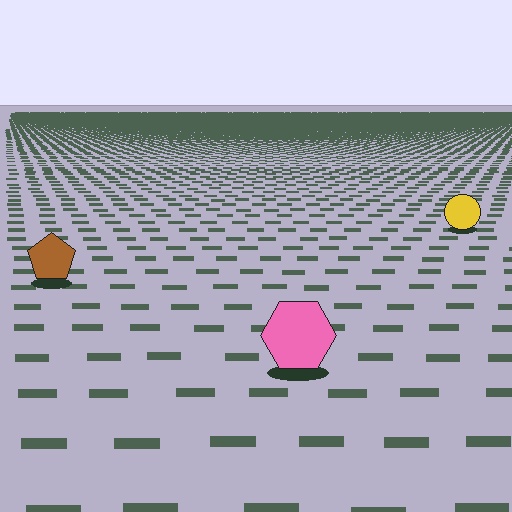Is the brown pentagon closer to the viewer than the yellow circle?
Yes. The brown pentagon is closer — you can tell from the texture gradient: the ground texture is coarser near it.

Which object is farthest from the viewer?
The yellow circle is farthest from the viewer. It appears smaller and the ground texture around it is denser.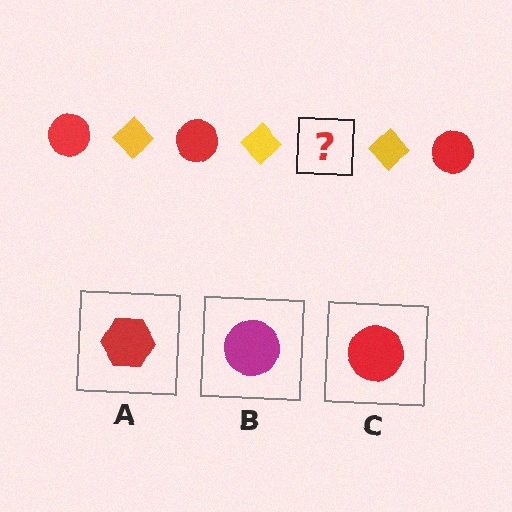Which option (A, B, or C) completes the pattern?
C.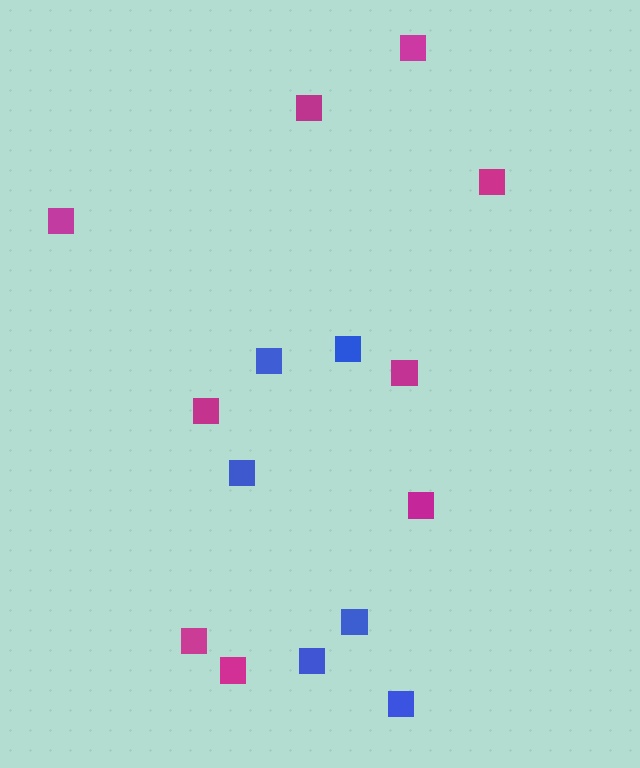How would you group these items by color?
There are 2 groups: one group of magenta squares (9) and one group of blue squares (6).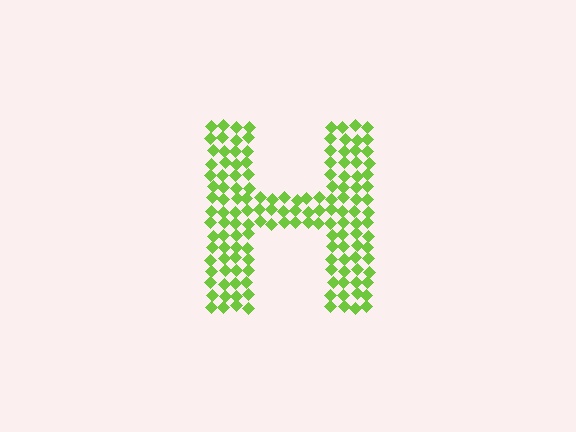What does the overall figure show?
The overall figure shows the letter H.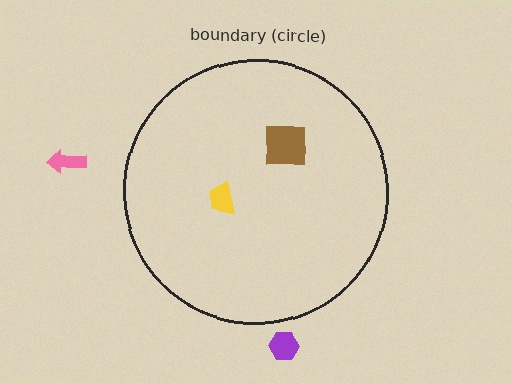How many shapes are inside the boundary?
2 inside, 2 outside.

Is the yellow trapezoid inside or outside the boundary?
Inside.